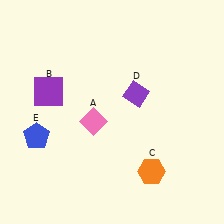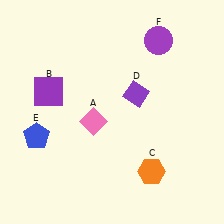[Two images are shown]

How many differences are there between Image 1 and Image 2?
There is 1 difference between the two images.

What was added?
A purple circle (F) was added in Image 2.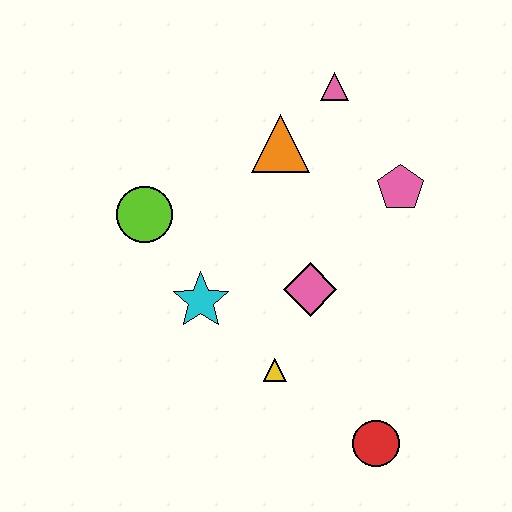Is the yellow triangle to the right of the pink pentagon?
No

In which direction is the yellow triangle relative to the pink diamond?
The yellow triangle is below the pink diamond.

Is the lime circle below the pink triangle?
Yes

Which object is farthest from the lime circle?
The red circle is farthest from the lime circle.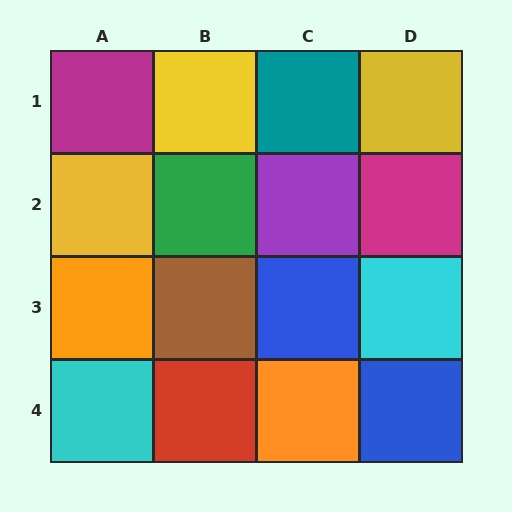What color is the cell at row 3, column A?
Orange.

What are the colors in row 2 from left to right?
Yellow, green, purple, magenta.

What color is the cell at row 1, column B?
Yellow.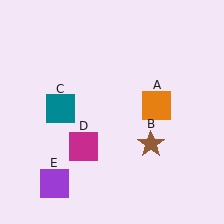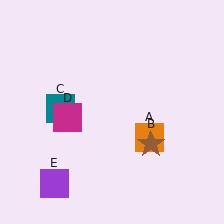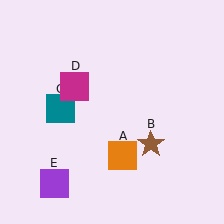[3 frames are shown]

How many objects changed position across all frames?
2 objects changed position: orange square (object A), magenta square (object D).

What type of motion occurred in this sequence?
The orange square (object A), magenta square (object D) rotated clockwise around the center of the scene.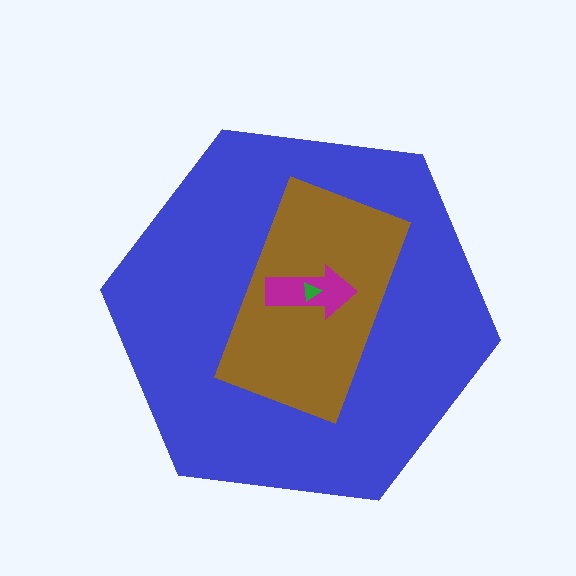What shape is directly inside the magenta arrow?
The green triangle.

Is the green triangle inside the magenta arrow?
Yes.